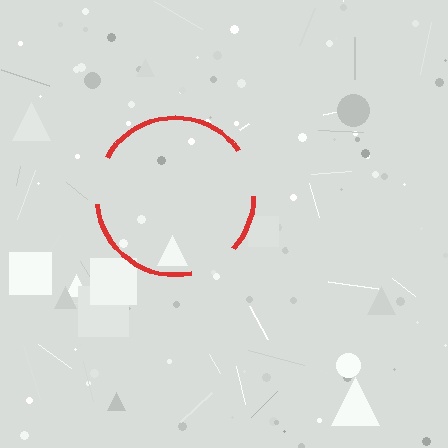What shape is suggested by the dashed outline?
The dashed outline suggests a circle.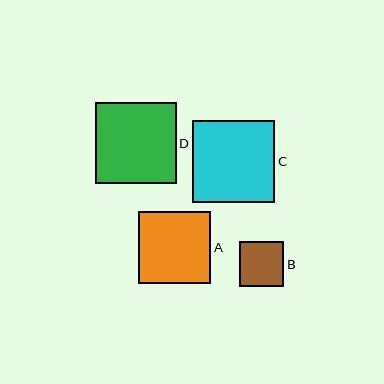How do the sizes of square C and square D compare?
Square C and square D are approximately the same size.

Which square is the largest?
Square C is the largest with a size of approximately 82 pixels.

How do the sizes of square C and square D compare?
Square C and square D are approximately the same size.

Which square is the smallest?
Square B is the smallest with a size of approximately 44 pixels.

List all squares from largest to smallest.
From largest to smallest: C, D, A, B.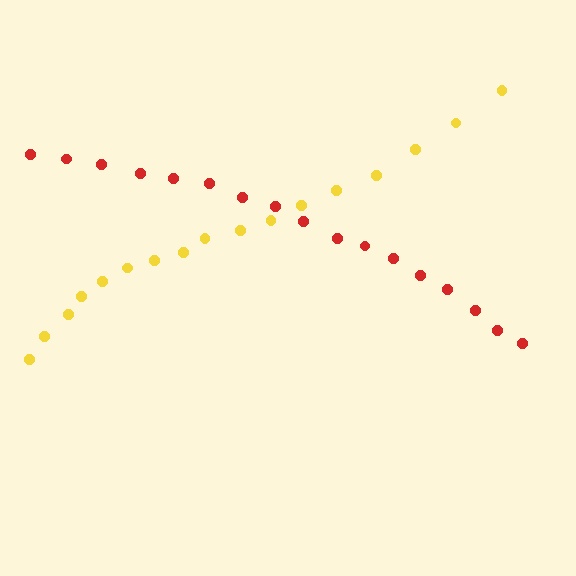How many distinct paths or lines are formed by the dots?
There are 2 distinct paths.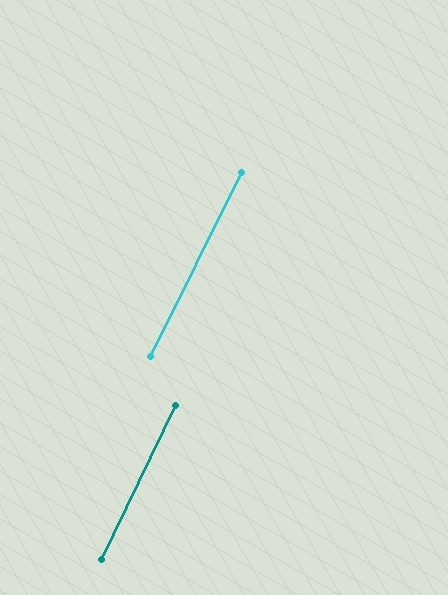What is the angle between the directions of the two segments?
Approximately 1 degree.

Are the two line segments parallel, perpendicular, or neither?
Parallel — their directions differ by only 0.6°.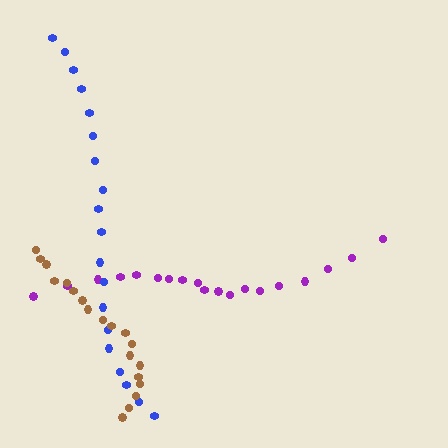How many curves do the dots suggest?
There are 3 distinct paths.